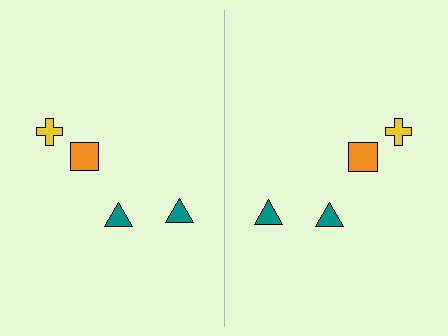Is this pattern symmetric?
Yes, this pattern has bilateral (reflection) symmetry.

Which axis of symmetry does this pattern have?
The pattern has a vertical axis of symmetry running through the center of the image.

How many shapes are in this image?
There are 8 shapes in this image.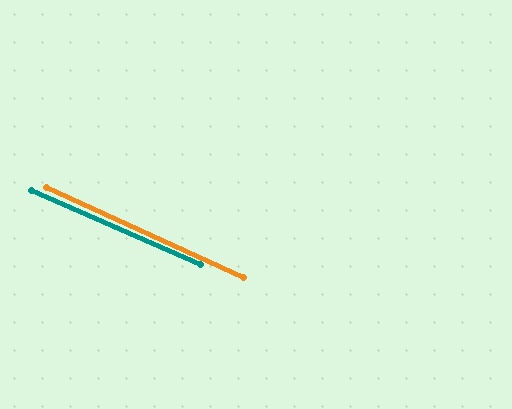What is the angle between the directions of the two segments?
Approximately 1 degree.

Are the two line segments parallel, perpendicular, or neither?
Parallel — their directions differ by only 1.1°.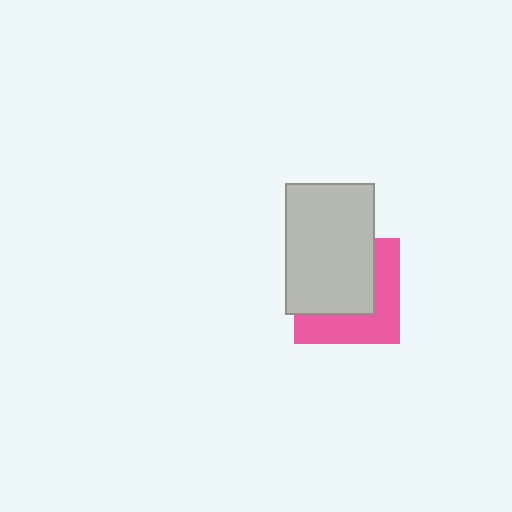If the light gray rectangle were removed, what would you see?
You would see the complete pink square.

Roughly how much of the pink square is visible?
A small part of it is visible (roughly 43%).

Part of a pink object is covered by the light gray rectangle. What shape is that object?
It is a square.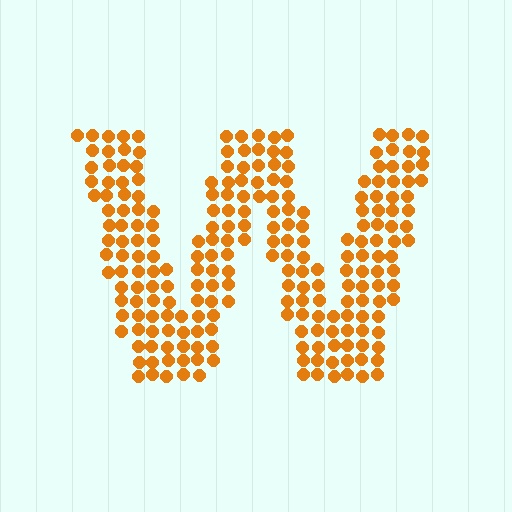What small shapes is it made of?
It is made of small circles.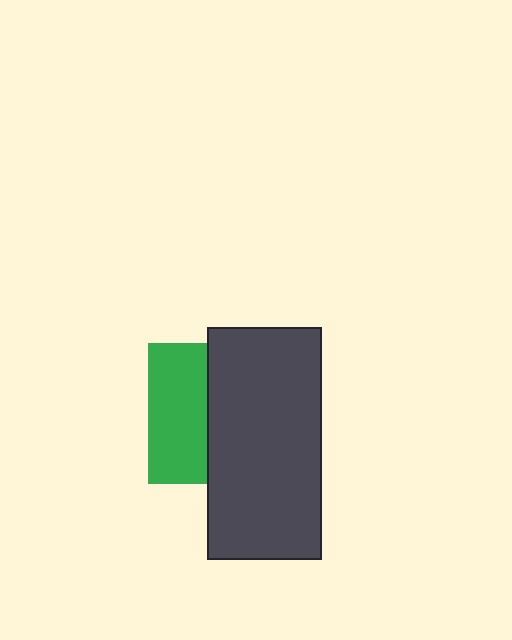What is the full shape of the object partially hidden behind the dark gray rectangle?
The partially hidden object is a green square.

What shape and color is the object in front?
The object in front is a dark gray rectangle.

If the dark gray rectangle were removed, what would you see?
You would see the complete green square.